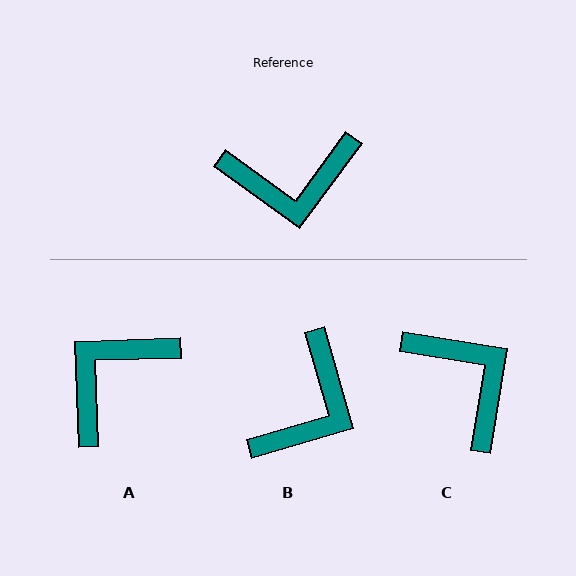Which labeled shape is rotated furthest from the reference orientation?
A, about 142 degrees away.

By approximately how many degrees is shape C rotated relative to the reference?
Approximately 117 degrees counter-clockwise.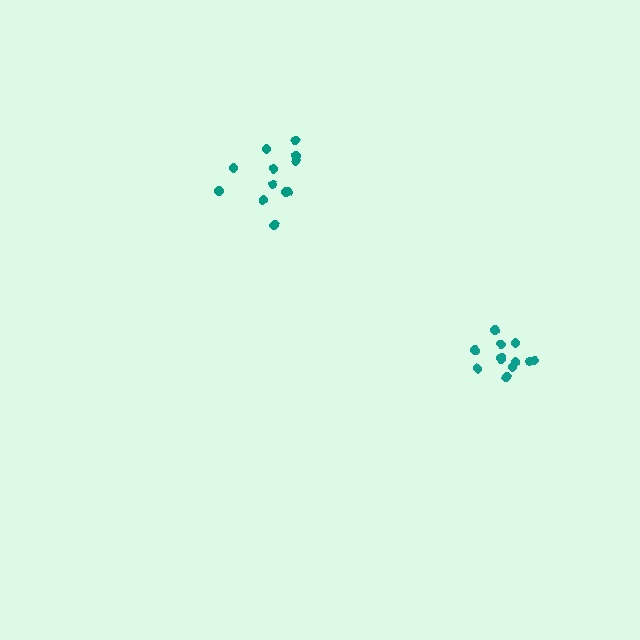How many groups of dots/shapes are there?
There are 2 groups.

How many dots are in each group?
Group 1: 12 dots, Group 2: 12 dots (24 total).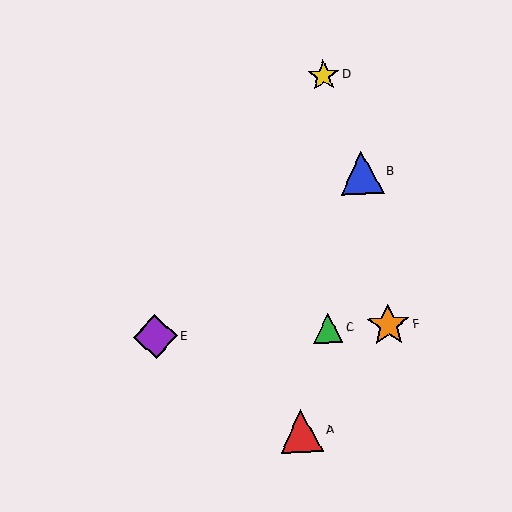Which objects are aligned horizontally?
Objects C, E, F are aligned horizontally.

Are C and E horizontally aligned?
Yes, both are at y≈328.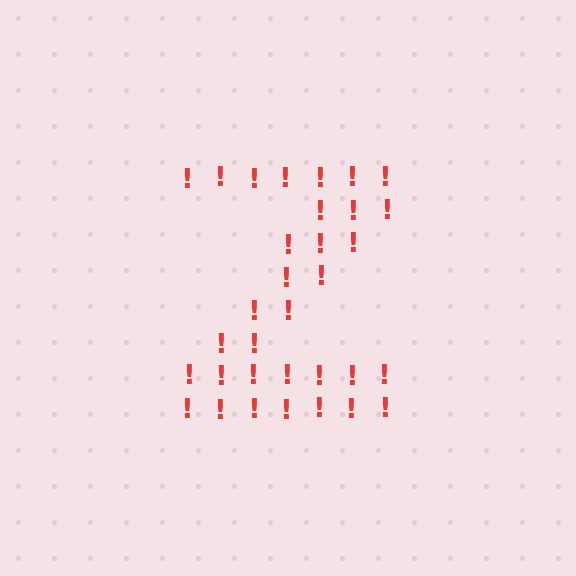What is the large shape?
The large shape is the letter Z.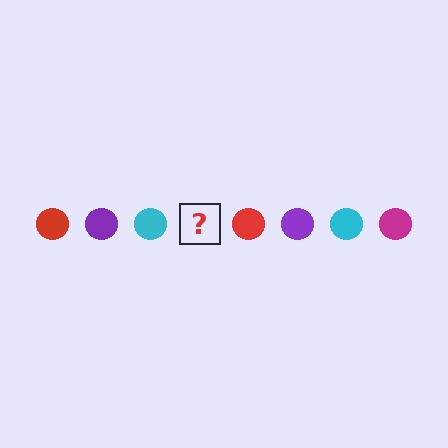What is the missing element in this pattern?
The missing element is a magenta circle.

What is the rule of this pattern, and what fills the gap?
The rule is that the pattern cycles through red, purple, cyan, magenta circles. The gap should be filled with a magenta circle.